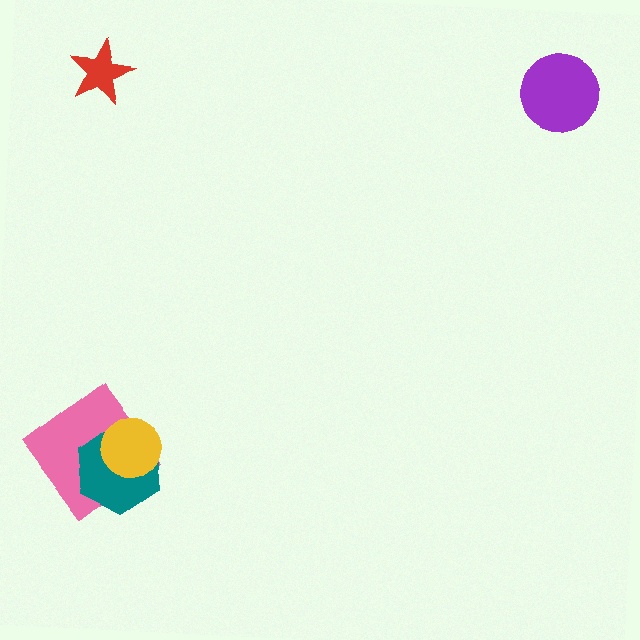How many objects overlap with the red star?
0 objects overlap with the red star.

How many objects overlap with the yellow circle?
2 objects overlap with the yellow circle.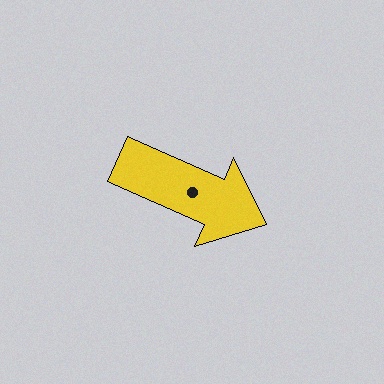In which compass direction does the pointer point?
Southeast.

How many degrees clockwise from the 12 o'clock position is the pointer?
Approximately 114 degrees.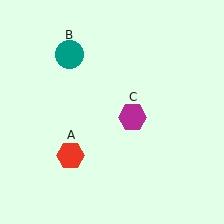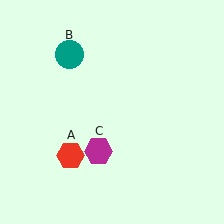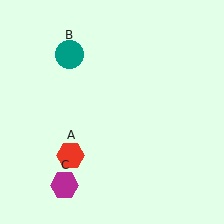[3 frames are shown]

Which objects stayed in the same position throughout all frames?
Red hexagon (object A) and teal circle (object B) remained stationary.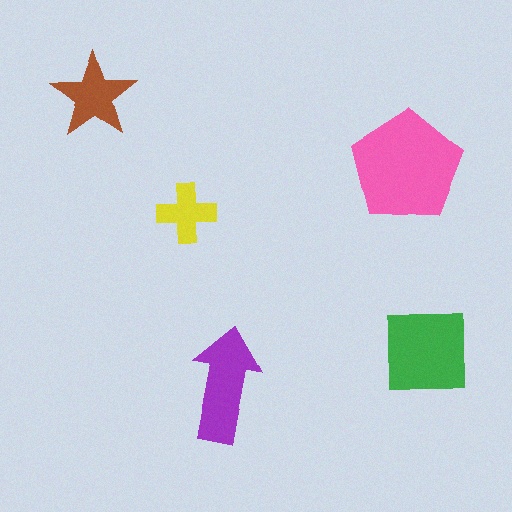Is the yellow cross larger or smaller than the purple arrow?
Smaller.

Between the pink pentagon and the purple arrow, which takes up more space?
The pink pentagon.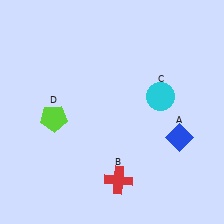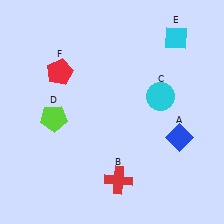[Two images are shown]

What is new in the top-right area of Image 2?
A cyan diamond (E) was added in the top-right area of Image 2.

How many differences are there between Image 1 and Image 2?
There are 2 differences between the two images.